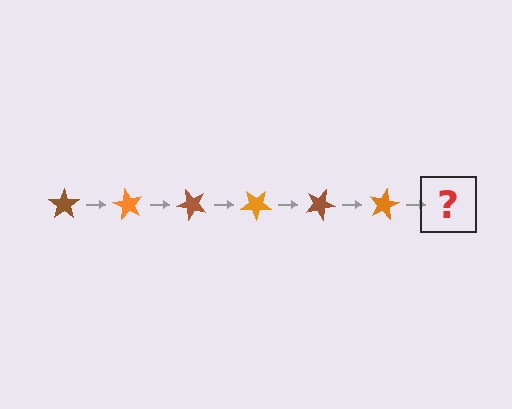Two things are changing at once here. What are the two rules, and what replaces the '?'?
The two rules are that it rotates 60 degrees each step and the color cycles through brown and orange. The '?' should be a brown star, rotated 360 degrees from the start.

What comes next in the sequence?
The next element should be a brown star, rotated 360 degrees from the start.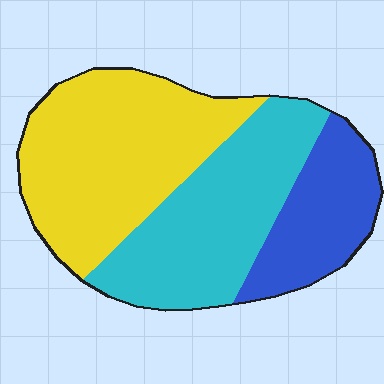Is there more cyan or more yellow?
Yellow.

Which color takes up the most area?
Yellow, at roughly 45%.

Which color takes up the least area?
Blue, at roughly 20%.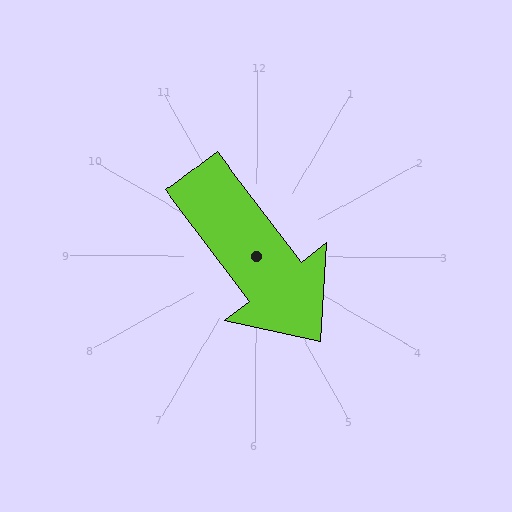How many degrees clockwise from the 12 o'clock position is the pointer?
Approximately 143 degrees.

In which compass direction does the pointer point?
Southeast.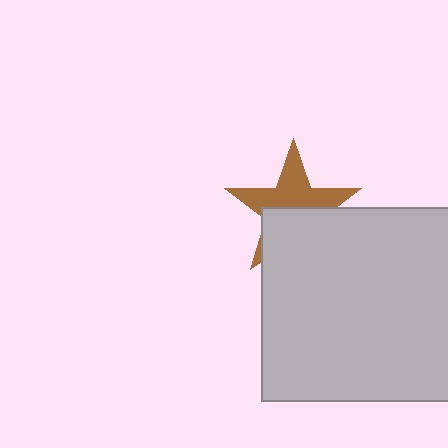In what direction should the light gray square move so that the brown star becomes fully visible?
The light gray square should move down. That is the shortest direction to clear the overlap and leave the brown star fully visible.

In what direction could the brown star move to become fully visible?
The brown star could move up. That would shift it out from behind the light gray square entirely.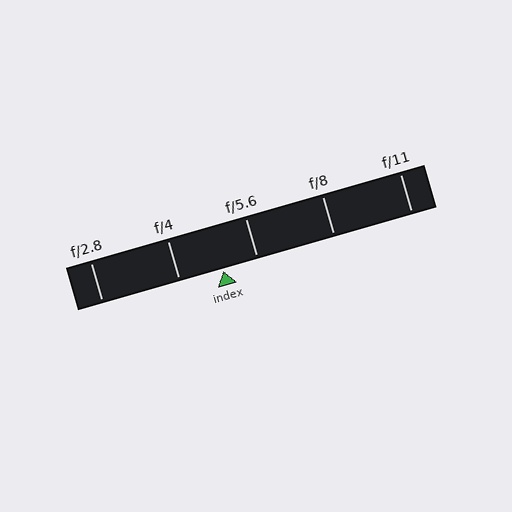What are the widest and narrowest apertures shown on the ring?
The widest aperture shown is f/2.8 and the narrowest is f/11.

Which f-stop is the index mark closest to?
The index mark is closest to f/5.6.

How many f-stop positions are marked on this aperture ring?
There are 5 f-stop positions marked.